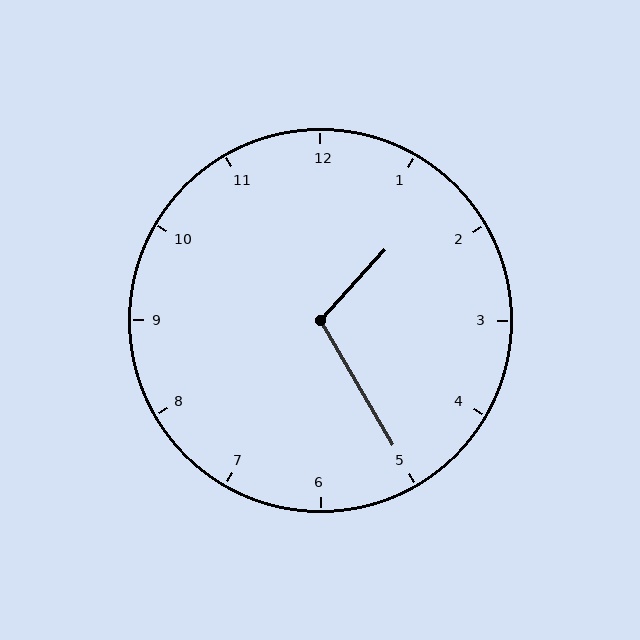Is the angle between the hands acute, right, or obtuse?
It is obtuse.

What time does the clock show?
1:25.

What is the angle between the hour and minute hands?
Approximately 108 degrees.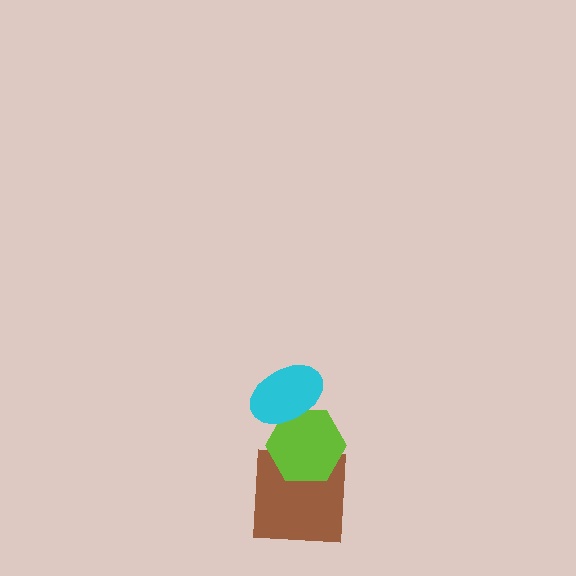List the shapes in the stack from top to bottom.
From top to bottom: the cyan ellipse, the lime hexagon, the brown square.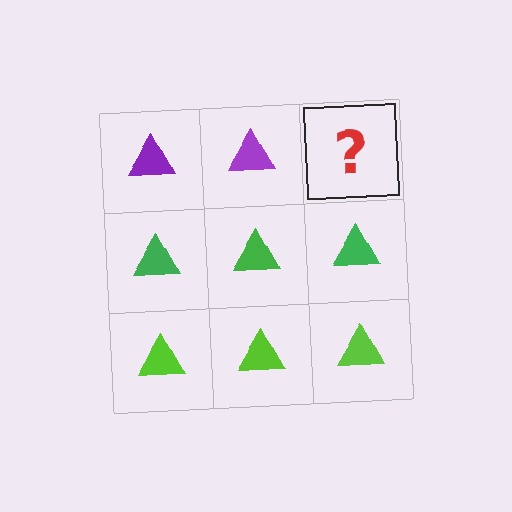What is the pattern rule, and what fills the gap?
The rule is that each row has a consistent color. The gap should be filled with a purple triangle.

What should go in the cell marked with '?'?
The missing cell should contain a purple triangle.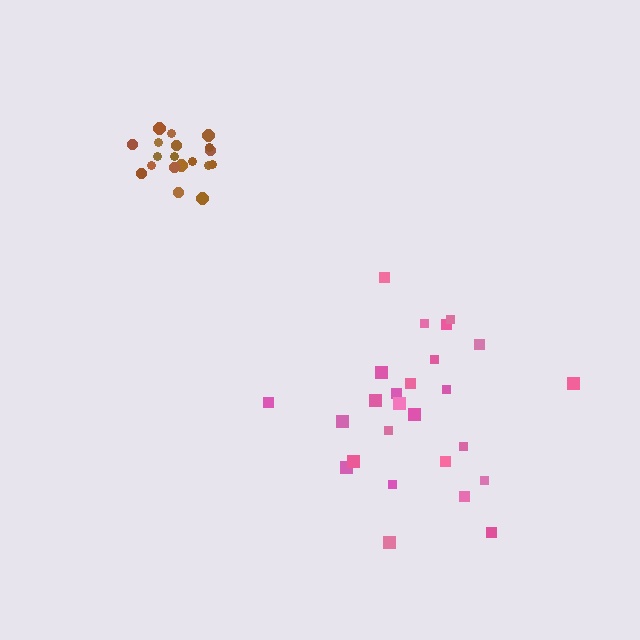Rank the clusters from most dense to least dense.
brown, pink.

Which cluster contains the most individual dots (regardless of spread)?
Pink (26).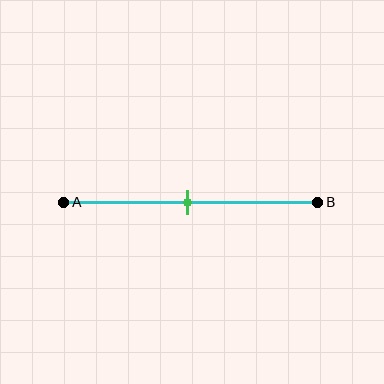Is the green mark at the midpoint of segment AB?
Yes, the mark is approximately at the midpoint.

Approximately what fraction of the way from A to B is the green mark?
The green mark is approximately 50% of the way from A to B.